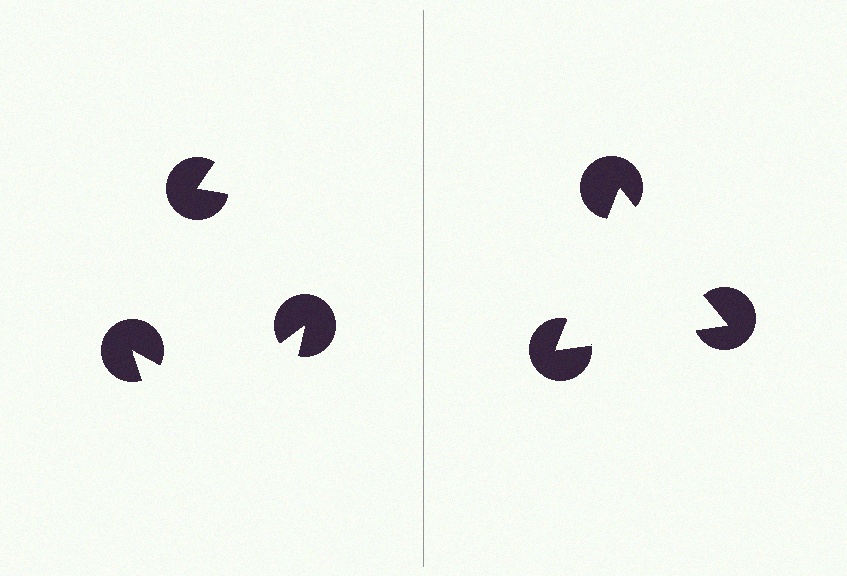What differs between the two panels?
The pac-man discs are positioned identically on both sides; only the wedge orientations differ. On the right they align to a triangle; on the left they are misaligned.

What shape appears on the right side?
An illusory triangle.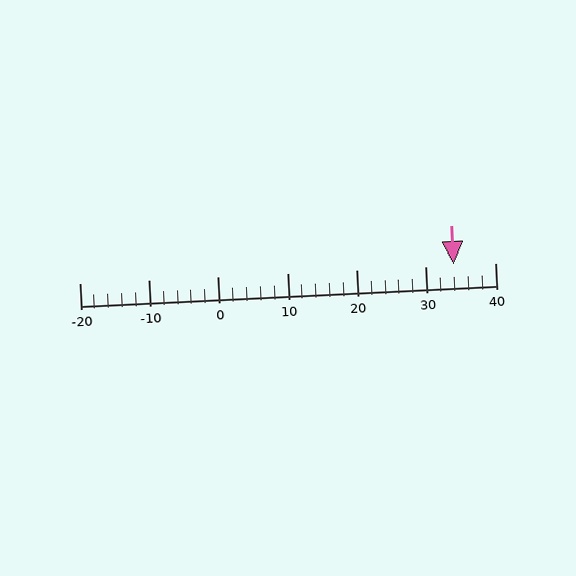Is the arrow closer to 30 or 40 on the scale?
The arrow is closer to 30.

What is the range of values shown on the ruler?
The ruler shows values from -20 to 40.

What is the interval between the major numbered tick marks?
The major tick marks are spaced 10 units apart.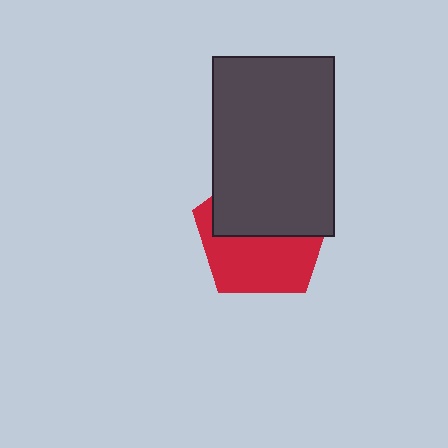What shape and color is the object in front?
The object in front is a dark gray rectangle.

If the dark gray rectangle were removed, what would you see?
You would see the complete red pentagon.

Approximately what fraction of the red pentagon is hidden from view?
Roughly 51% of the red pentagon is hidden behind the dark gray rectangle.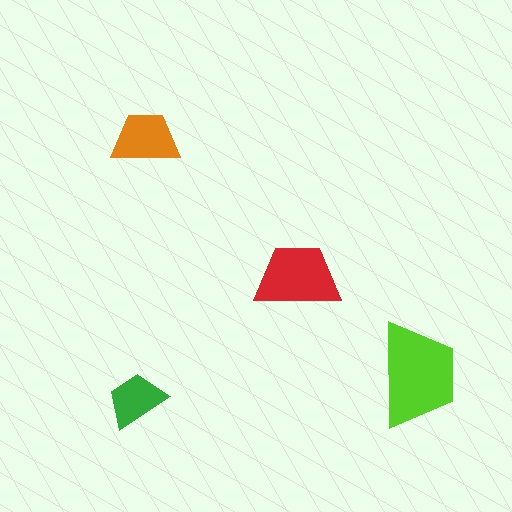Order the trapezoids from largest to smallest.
the lime one, the red one, the orange one, the green one.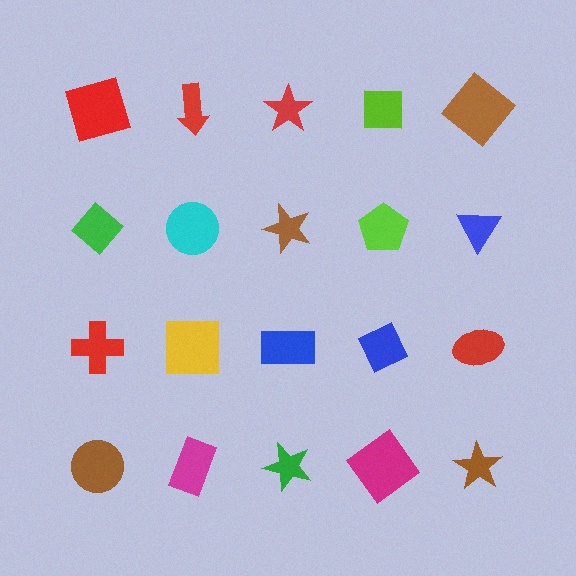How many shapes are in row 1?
5 shapes.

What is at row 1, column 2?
A red arrow.